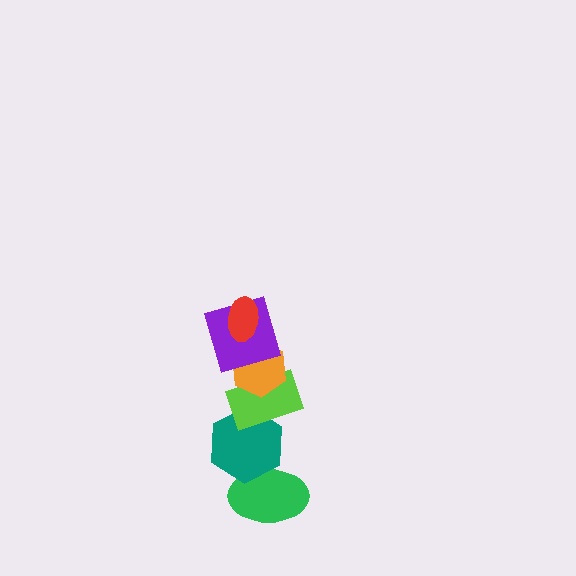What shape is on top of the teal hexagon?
The lime rectangle is on top of the teal hexagon.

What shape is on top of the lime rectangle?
The orange hexagon is on top of the lime rectangle.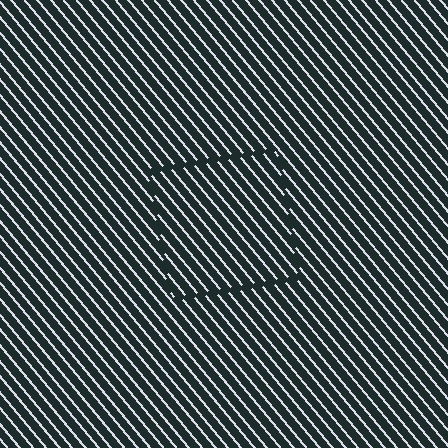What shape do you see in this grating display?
An illusory square. The interior of the shape contains the same grating, shifted by half a period — the contour is defined by the phase discontinuity where line-ends from the inner and outer gratings abut.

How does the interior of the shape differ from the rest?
The interior of the shape contains the same grating, shifted by half a period — the contour is defined by the phase discontinuity where line-ends from the inner and outer gratings abut.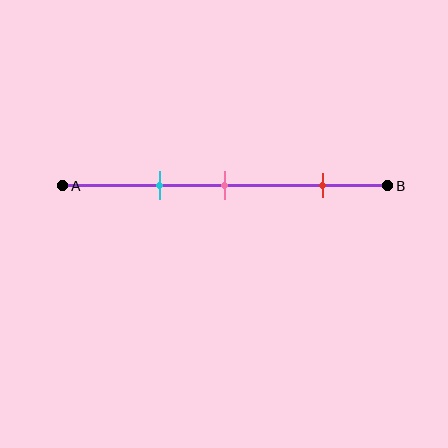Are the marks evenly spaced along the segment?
No, the marks are not evenly spaced.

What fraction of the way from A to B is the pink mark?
The pink mark is approximately 50% (0.5) of the way from A to B.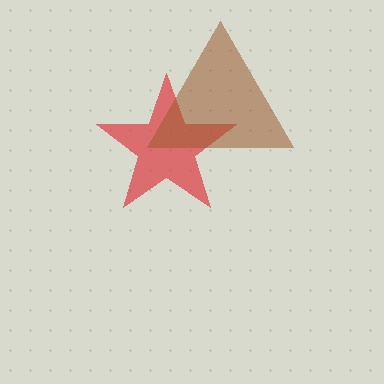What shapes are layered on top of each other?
The layered shapes are: a red star, a brown triangle.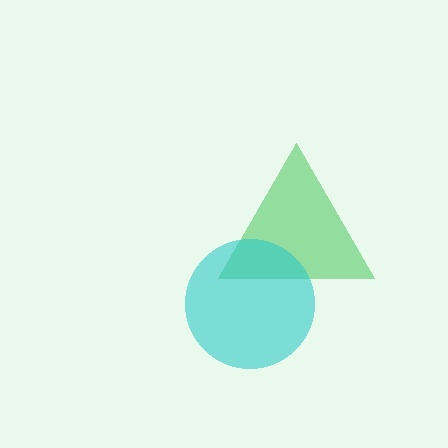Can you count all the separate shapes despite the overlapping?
Yes, there are 2 separate shapes.